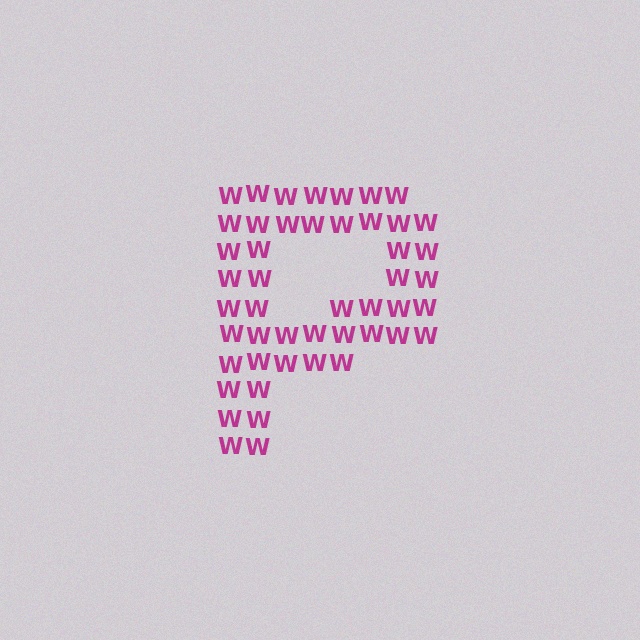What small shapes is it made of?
It is made of small letter W's.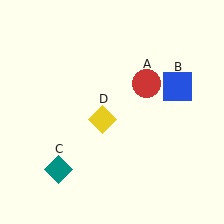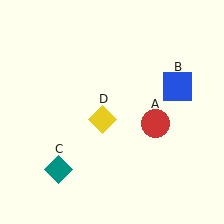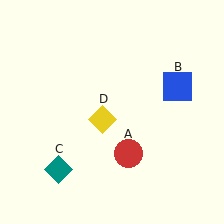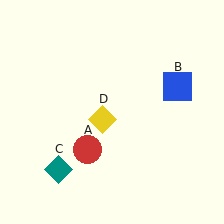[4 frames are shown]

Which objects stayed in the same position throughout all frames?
Blue square (object B) and teal diamond (object C) and yellow diamond (object D) remained stationary.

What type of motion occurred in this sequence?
The red circle (object A) rotated clockwise around the center of the scene.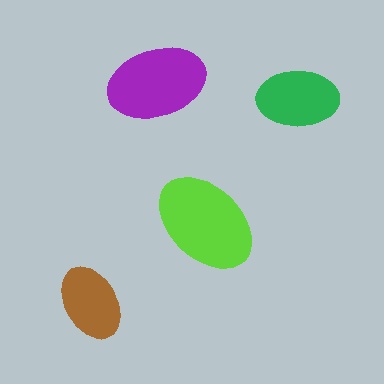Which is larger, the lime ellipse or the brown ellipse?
The lime one.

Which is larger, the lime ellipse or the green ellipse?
The lime one.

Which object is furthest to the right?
The green ellipse is rightmost.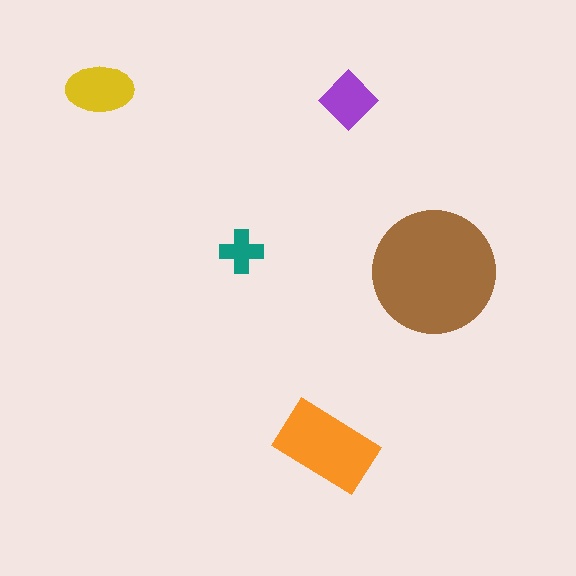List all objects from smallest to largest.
The teal cross, the purple diamond, the yellow ellipse, the orange rectangle, the brown circle.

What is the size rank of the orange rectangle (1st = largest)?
2nd.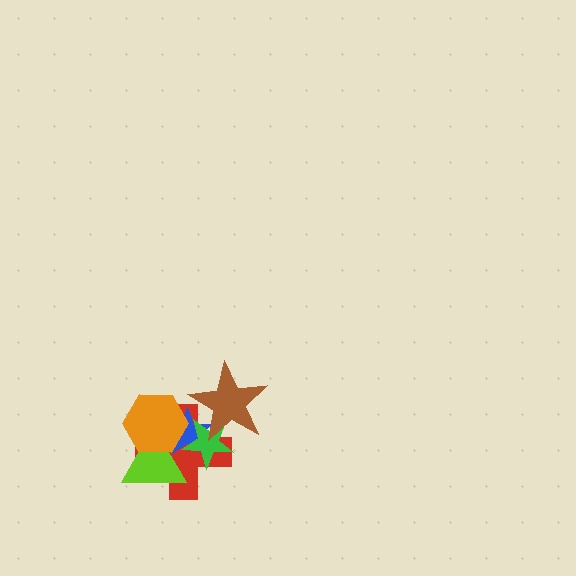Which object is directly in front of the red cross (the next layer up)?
The lime triangle is directly in front of the red cross.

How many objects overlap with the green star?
3 objects overlap with the green star.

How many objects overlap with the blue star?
5 objects overlap with the blue star.